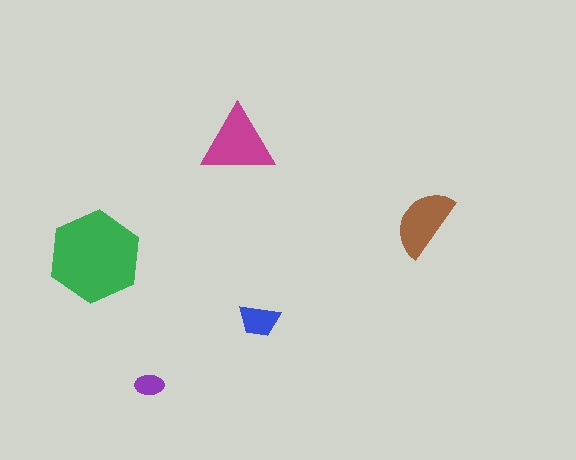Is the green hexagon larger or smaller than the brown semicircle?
Larger.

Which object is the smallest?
The purple ellipse.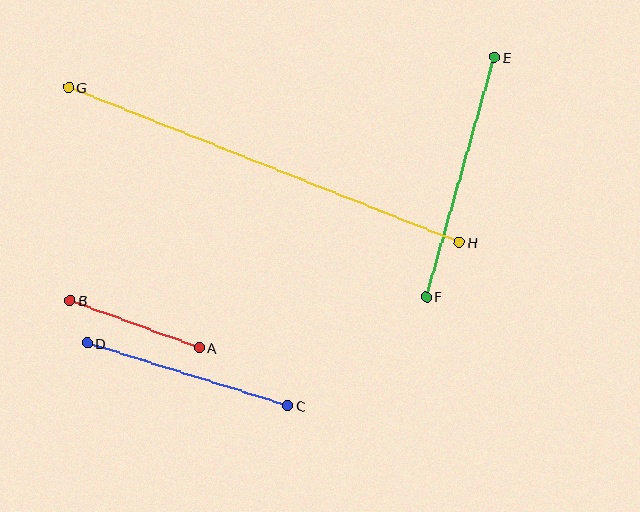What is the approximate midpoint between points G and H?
The midpoint is at approximately (264, 165) pixels.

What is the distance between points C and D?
The distance is approximately 210 pixels.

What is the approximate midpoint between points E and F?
The midpoint is at approximately (460, 177) pixels.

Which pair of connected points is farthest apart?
Points G and H are farthest apart.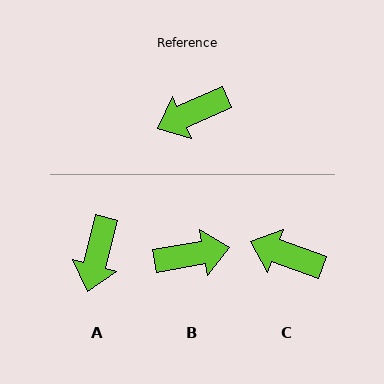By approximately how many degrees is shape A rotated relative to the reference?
Approximately 51 degrees counter-clockwise.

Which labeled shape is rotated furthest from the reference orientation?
B, about 166 degrees away.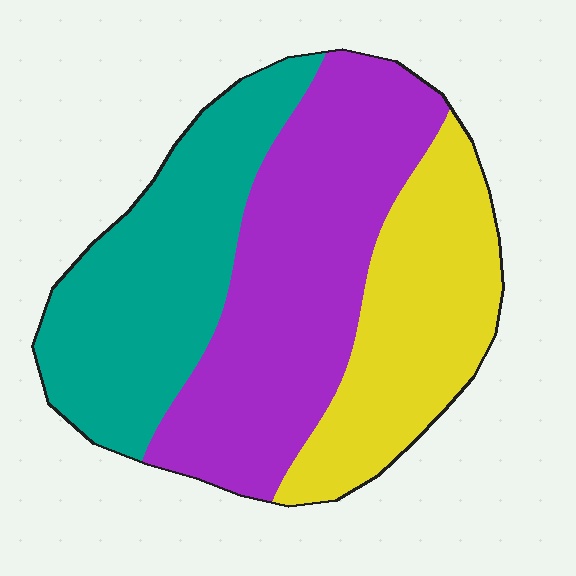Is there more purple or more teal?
Purple.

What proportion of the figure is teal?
Teal covers roughly 30% of the figure.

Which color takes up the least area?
Yellow, at roughly 25%.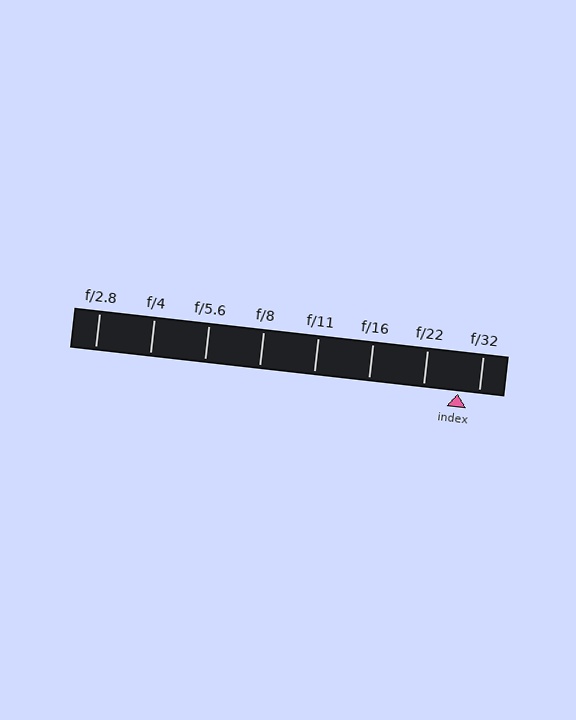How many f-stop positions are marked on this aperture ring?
There are 8 f-stop positions marked.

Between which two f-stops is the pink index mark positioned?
The index mark is between f/22 and f/32.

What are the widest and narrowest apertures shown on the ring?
The widest aperture shown is f/2.8 and the narrowest is f/32.